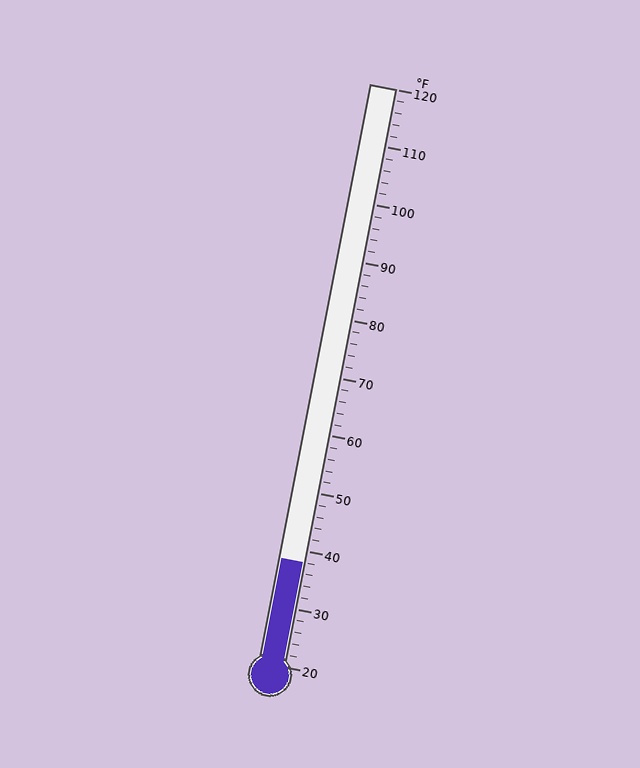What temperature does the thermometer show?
The thermometer shows approximately 38°F.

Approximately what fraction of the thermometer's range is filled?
The thermometer is filled to approximately 20% of its range.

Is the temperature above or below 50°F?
The temperature is below 50°F.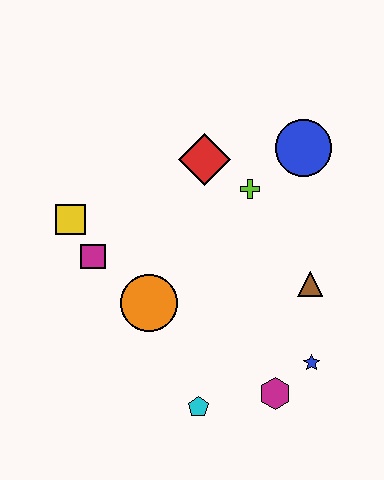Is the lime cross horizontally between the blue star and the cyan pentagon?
Yes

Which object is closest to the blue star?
The magenta hexagon is closest to the blue star.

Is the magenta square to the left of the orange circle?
Yes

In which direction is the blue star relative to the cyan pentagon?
The blue star is to the right of the cyan pentagon.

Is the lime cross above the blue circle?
No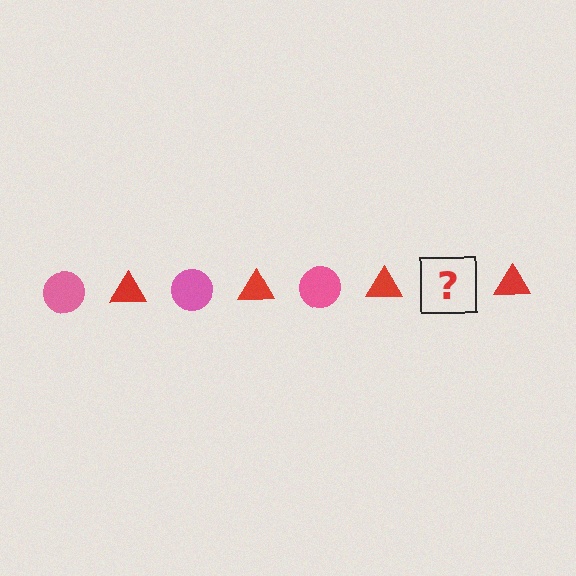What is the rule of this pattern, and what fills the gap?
The rule is that the pattern alternates between pink circle and red triangle. The gap should be filled with a pink circle.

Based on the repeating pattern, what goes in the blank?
The blank should be a pink circle.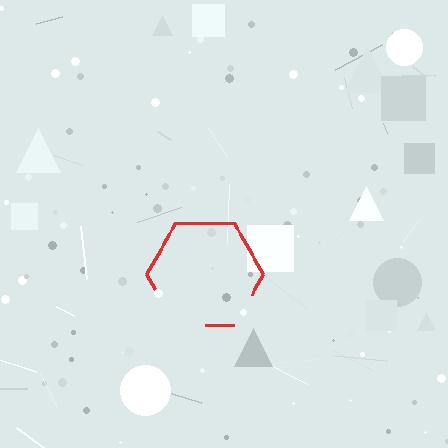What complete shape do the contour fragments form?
The contour fragments form a hexagon.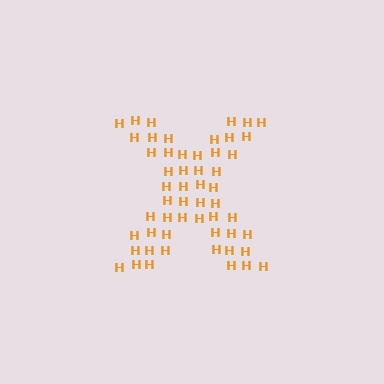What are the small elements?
The small elements are letter H's.